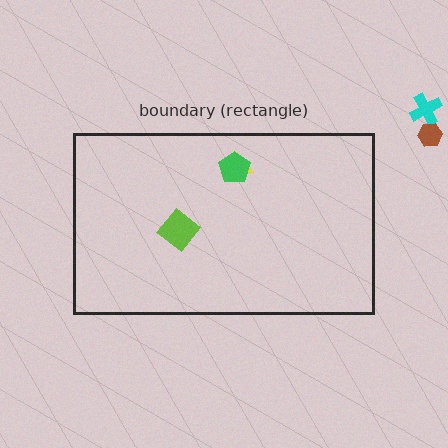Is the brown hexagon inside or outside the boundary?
Outside.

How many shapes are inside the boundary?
3 inside, 2 outside.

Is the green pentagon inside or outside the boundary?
Inside.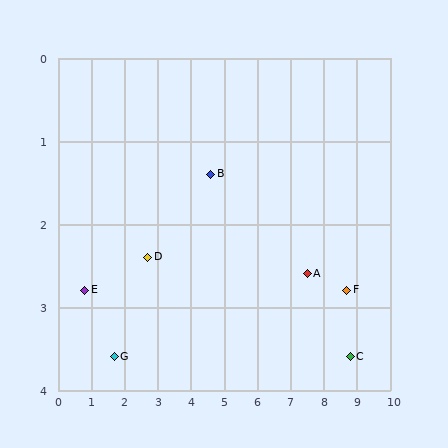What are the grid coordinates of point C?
Point C is at approximately (8.8, 3.6).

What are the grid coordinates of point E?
Point E is at approximately (0.8, 2.8).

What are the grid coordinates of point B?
Point B is at approximately (4.6, 1.4).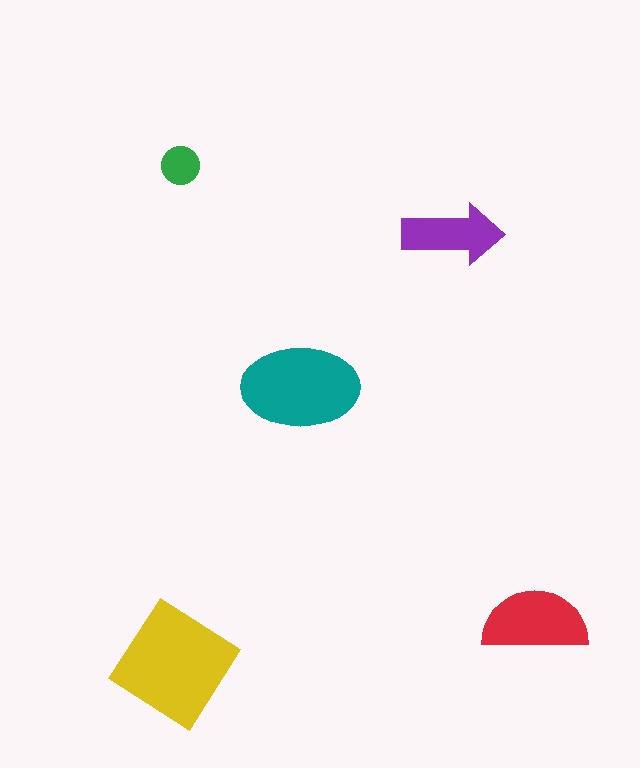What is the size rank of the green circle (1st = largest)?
5th.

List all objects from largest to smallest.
The yellow diamond, the teal ellipse, the red semicircle, the purple arrow, the green circle.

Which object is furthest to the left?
The yellow diamond is leftmost.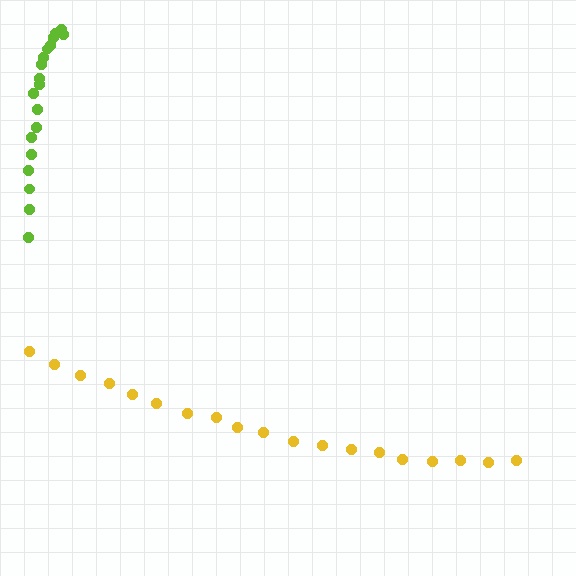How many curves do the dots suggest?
There are 2 distinct paths.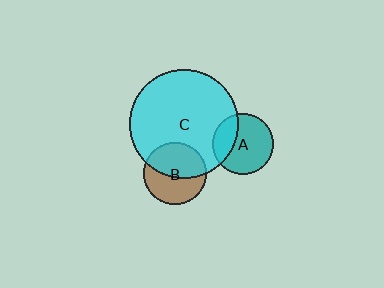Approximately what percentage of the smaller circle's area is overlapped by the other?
Approximately 55%.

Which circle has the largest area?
Circle C (cyan).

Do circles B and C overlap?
Yes.